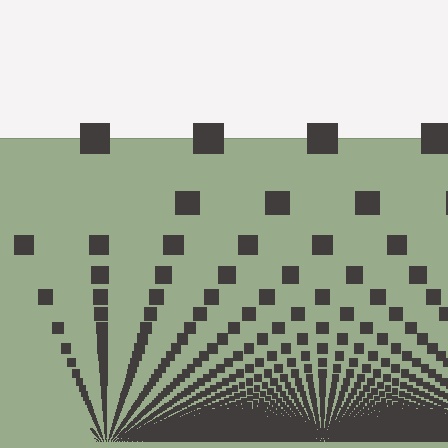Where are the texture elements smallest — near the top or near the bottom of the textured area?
Near the bottom.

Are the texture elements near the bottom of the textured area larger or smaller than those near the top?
Smaller. The gradient is inverted — elements near the bottom are smaller and denser.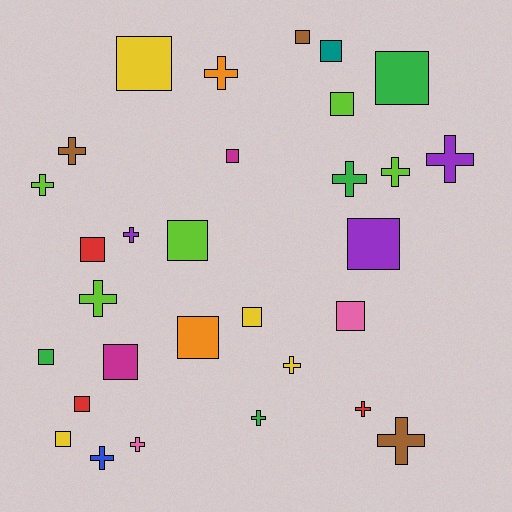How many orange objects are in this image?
There are 2 orange objects.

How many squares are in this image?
There are 16 squares.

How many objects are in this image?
There are 30 objects.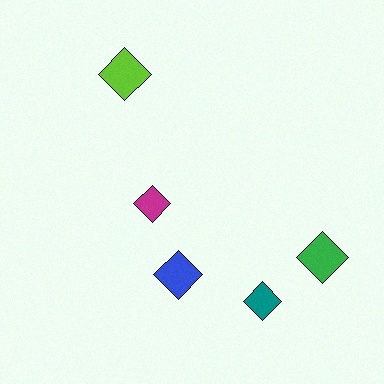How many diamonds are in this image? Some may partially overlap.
There are 5 diamonds.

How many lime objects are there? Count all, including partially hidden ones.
There is 1 lime object.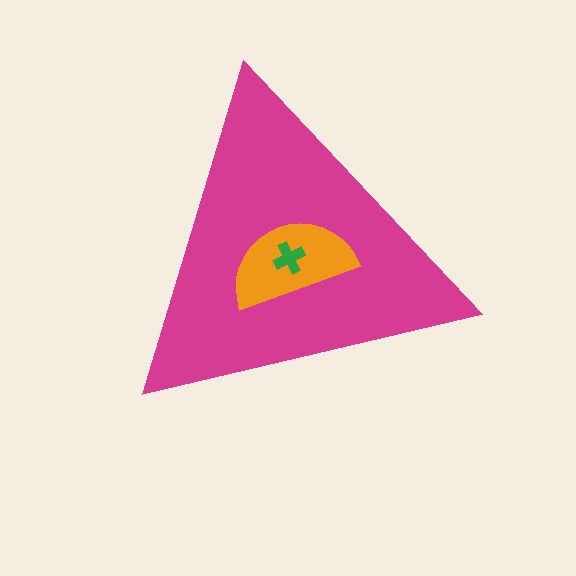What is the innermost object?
The green cross.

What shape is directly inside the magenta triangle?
The orange semicircle.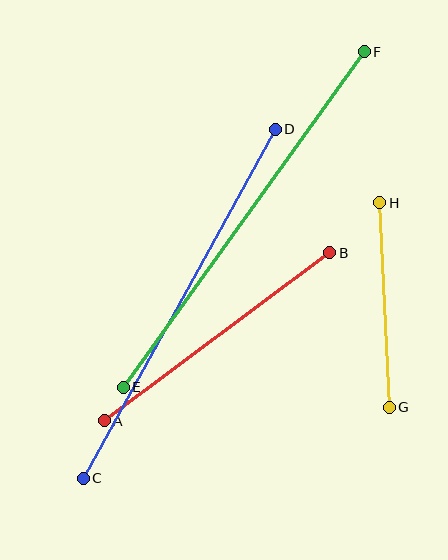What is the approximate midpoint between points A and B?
The midpoint is at approximately (217, 337) pixels.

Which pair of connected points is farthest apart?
Points E and F are farthest apart.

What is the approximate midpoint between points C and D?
The midpoint is at approximately (179, 304) pixels.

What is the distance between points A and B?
The distance is approximately 281 pixels.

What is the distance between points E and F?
The distance is approximately 413 pixels.